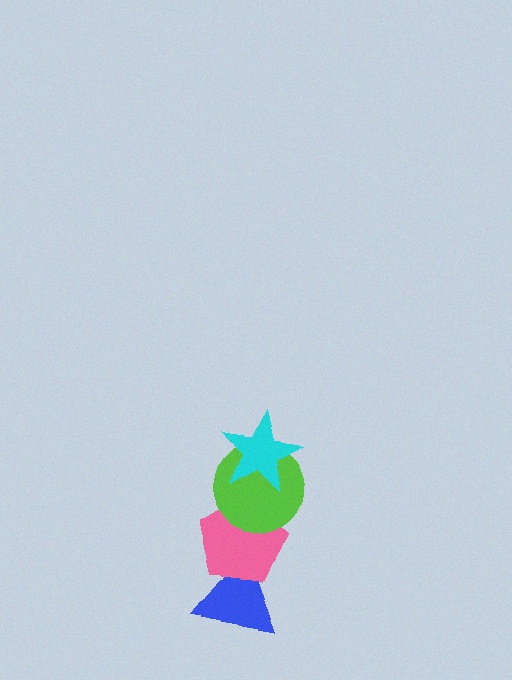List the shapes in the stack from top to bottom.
From top to bottom: the cyan star, the lime circle, the pink pentagon, the blue triangle.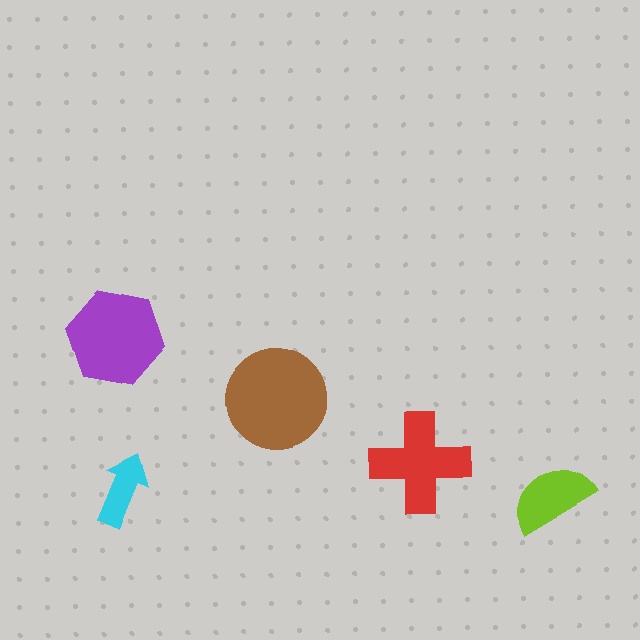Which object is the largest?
The brown circle.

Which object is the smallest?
The cyan arrow.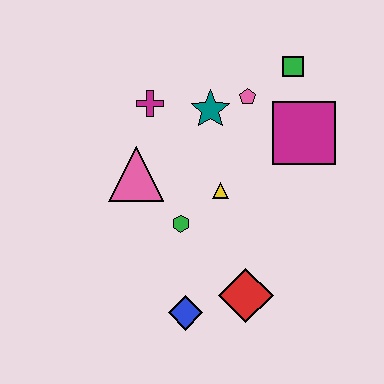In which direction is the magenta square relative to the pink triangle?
The magenta square is to the right of the pink triangle.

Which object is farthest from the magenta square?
The blue diamond is farthest from the magenta square.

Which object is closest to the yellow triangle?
The green hexagon is closest to the yellow triangle.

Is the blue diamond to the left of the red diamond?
Yes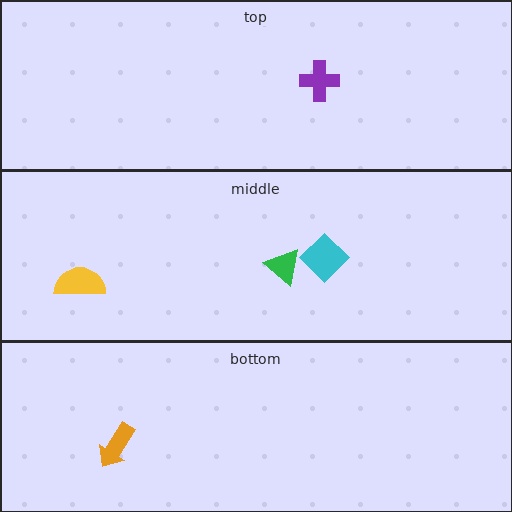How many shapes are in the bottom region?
1.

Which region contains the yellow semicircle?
The middle region.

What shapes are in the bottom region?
The orange arrow.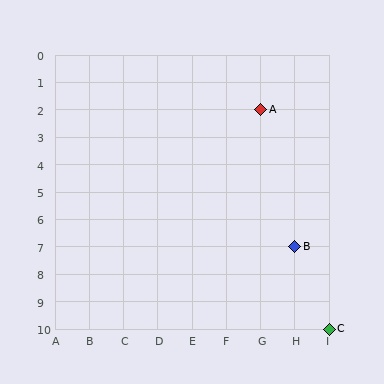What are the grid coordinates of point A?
Point A is at grid coordinates (G, 2).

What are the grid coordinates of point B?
Point B is at grid coordinates (H, 7).